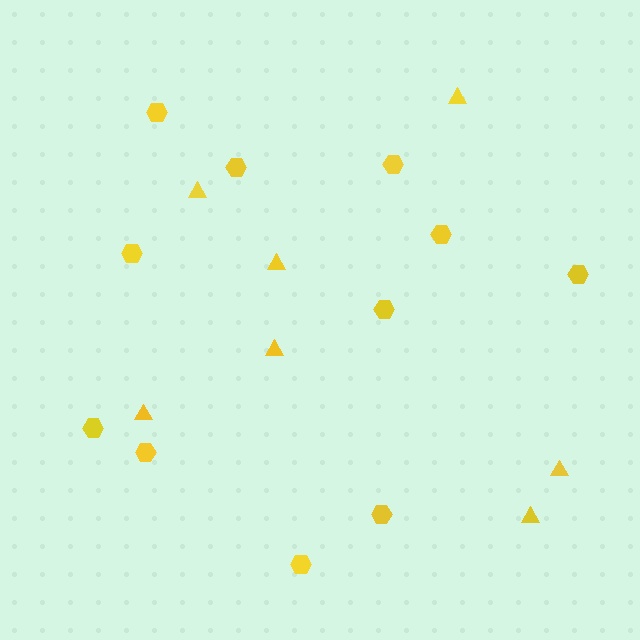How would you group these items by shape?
There are 2 groups: one group of triangles (7) and one group of hexagons (11).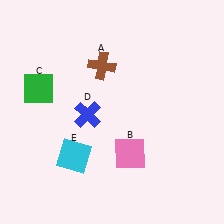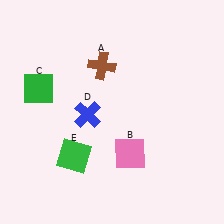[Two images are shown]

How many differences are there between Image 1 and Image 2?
There is 1 difference between the two images.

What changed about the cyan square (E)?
In Image 1, E is cyan. In Image 2, it changed to green.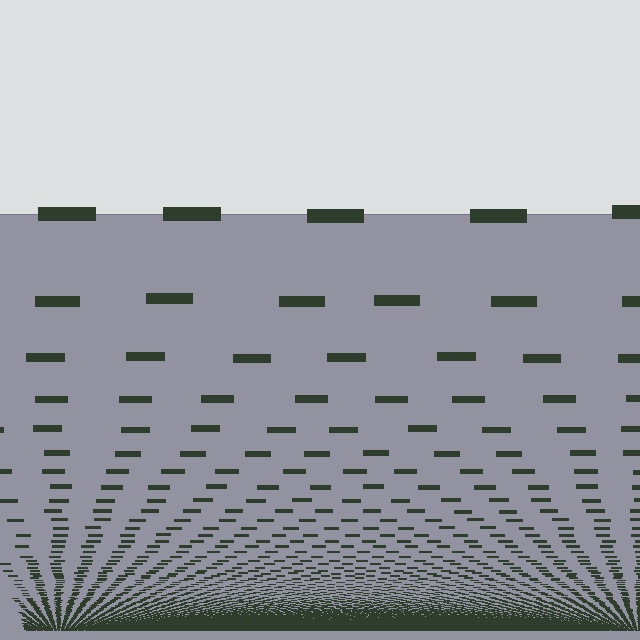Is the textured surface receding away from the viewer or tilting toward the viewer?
The surface appears to tilt toward the viewer. Texture elements get larger and sparser toward the top.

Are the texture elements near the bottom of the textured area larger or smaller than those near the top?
Smaller. The gradient is inverted — elements near the bottom are smaller and denser.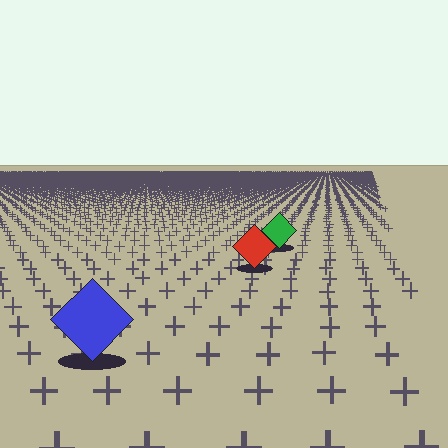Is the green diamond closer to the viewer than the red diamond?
No. The red diamond is closer — you can tell from the texture gradient: the ground texture is coarser near it.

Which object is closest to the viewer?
The blue diamond is closest. The texture marks near it are larger and more spread out.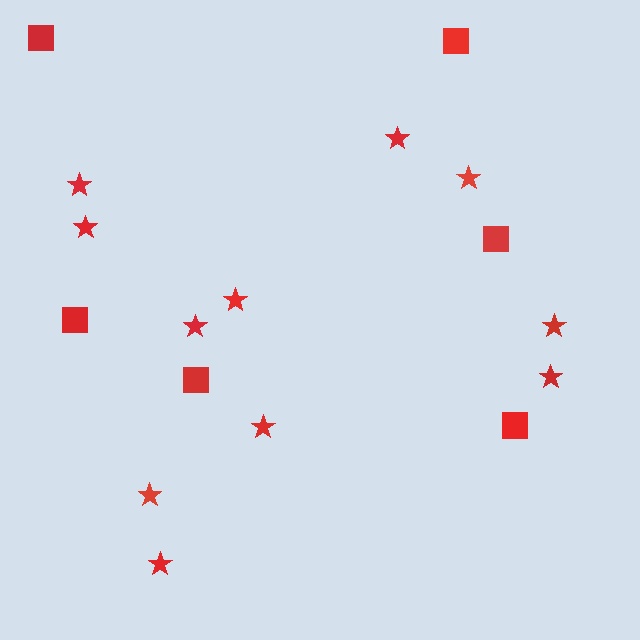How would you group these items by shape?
There are 2 groups: one group of stars (11) and one group of squares (6).